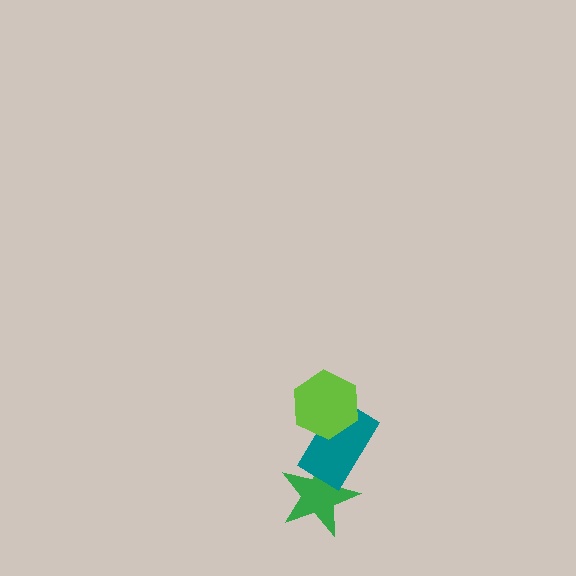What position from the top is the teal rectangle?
The teal rectangle is 2nd from the top.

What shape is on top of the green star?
The teal rectangle is on top of the green star.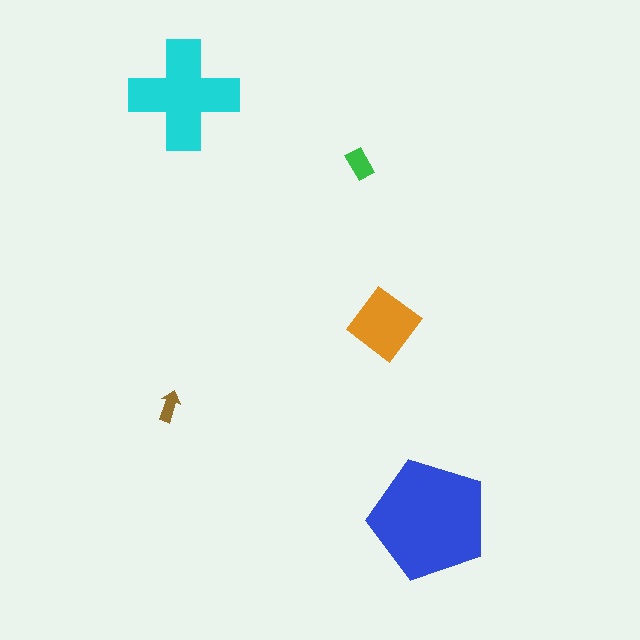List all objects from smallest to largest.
The brown arrow, the green rectangle, the orange diamond, the cyan cross, the blue pentagon.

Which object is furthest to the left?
The brown arrow is leftmost.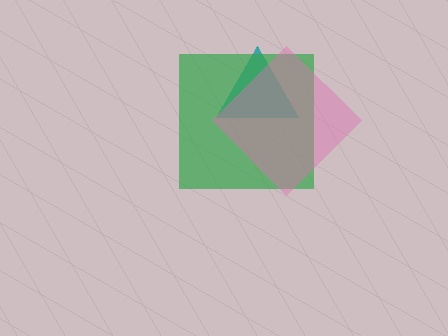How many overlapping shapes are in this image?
There are 3 overlapping shapes in the image.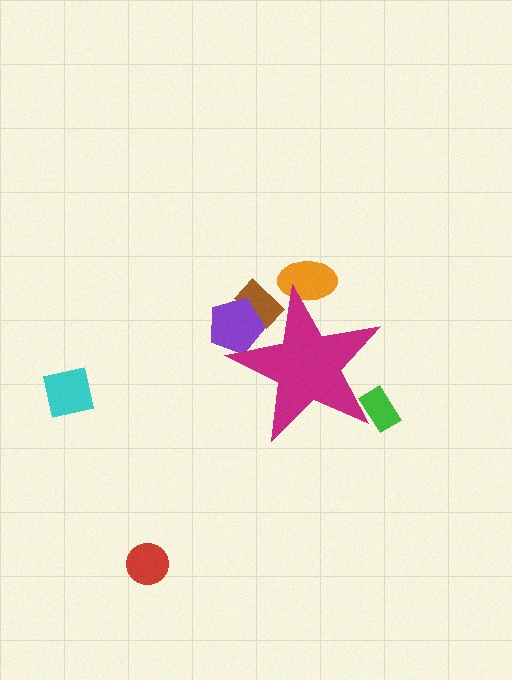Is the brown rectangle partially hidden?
Yes, the brown rectangle is partially hidden behind the magenta star.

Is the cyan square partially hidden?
No, the cyan square is fully visible.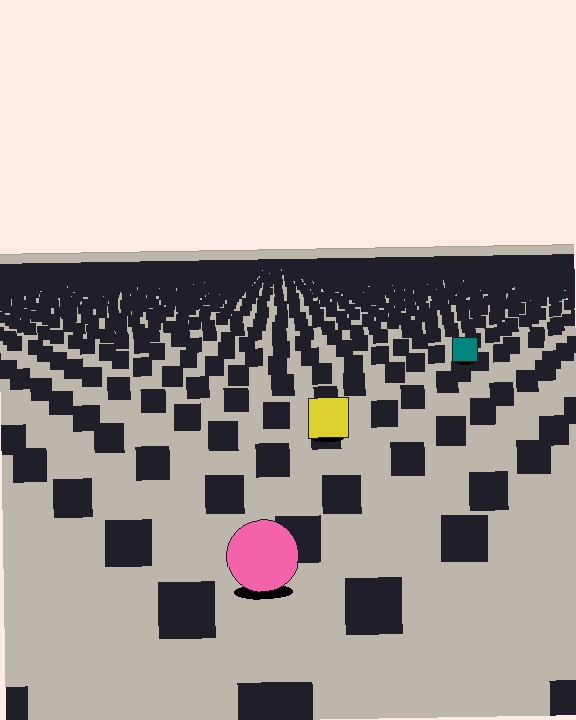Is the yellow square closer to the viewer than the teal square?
Yes. The yellow square is closer — you can tell from the texture gradient: the ground texture is coarser near it.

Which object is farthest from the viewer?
The teal square is farthest from the viewer. It appears smaller and the ground texture around it is denser.